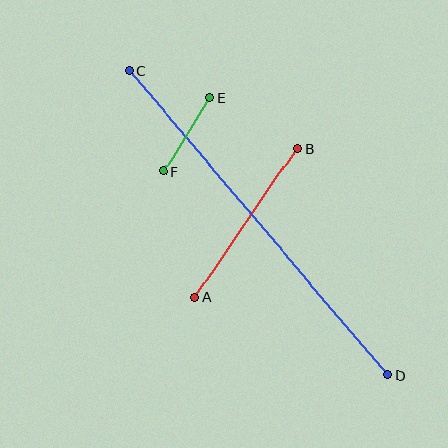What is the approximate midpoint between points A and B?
The midpoint is at approximately (246, 223) pixels.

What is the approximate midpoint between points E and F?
The midpoint is at approximately (187, 134) pixels.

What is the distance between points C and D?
The distance is approximately 399 pixels.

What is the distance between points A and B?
The distance is approximately 180 pixels.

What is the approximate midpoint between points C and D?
The midpoint is at approximately (258, 223) pixels.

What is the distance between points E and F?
The distance is approximately 86 pixels.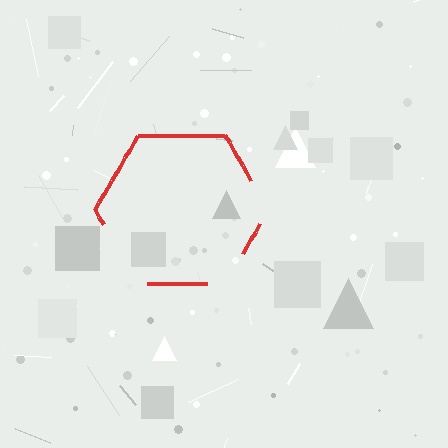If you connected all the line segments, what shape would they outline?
They would outline a hexagon.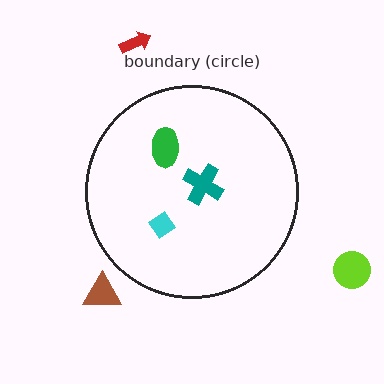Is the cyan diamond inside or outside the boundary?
Inside.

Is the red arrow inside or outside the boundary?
Outside.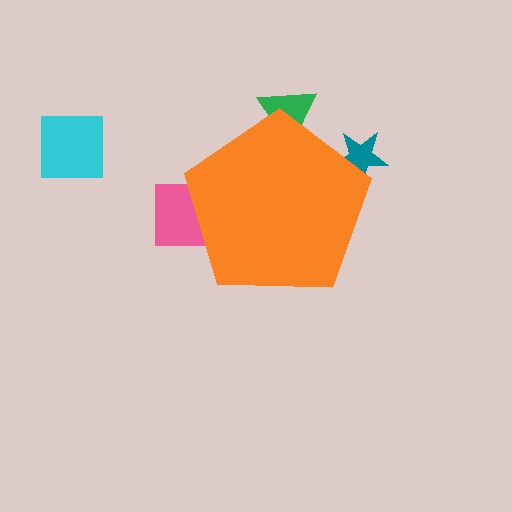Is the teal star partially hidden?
Yes, the teal star is partially hidden behind the orange pentagon.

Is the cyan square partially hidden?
No, the cyan square is fully visible.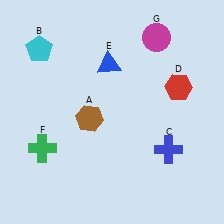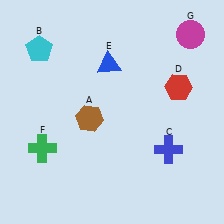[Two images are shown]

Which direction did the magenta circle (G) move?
The magenta circle (G) moved right.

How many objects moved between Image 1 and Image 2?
1 object moved between the two images.